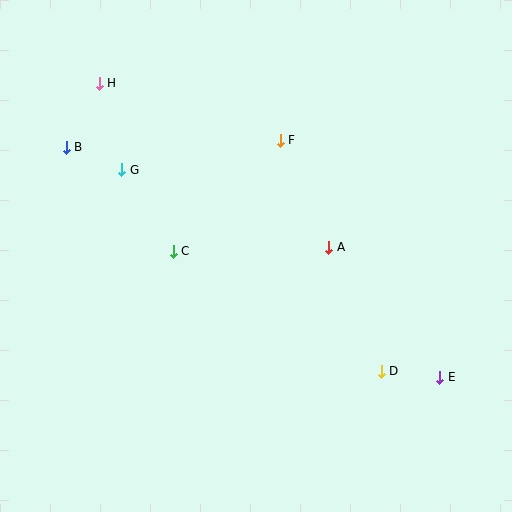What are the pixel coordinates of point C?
Point C is at (173, 251).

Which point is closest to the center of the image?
Point A at (329, 247) is closest to the center.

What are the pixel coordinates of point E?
Point E is at (440, 377).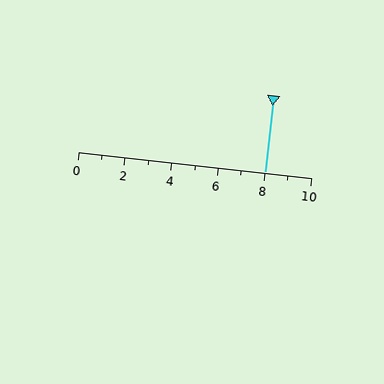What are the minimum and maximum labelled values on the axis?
The axis runs from 0 to 10.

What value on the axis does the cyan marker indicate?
The marker indicates approximately 8.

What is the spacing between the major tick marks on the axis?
The major ticks are spaced 2 apart.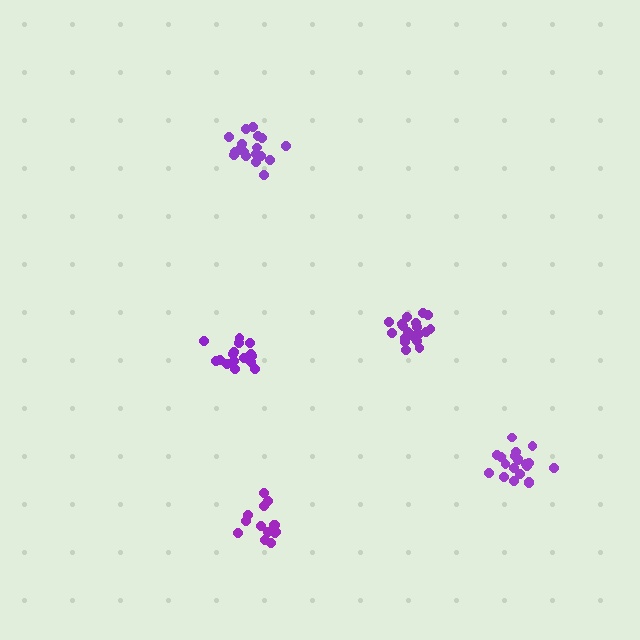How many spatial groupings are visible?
There are 5 spatial groupings.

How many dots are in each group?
Group 1: 20 dots, Group 2: 15 dots, Group 3: 18 dots, Group 4: 19 dots, Group 5: 17 dots (89 total).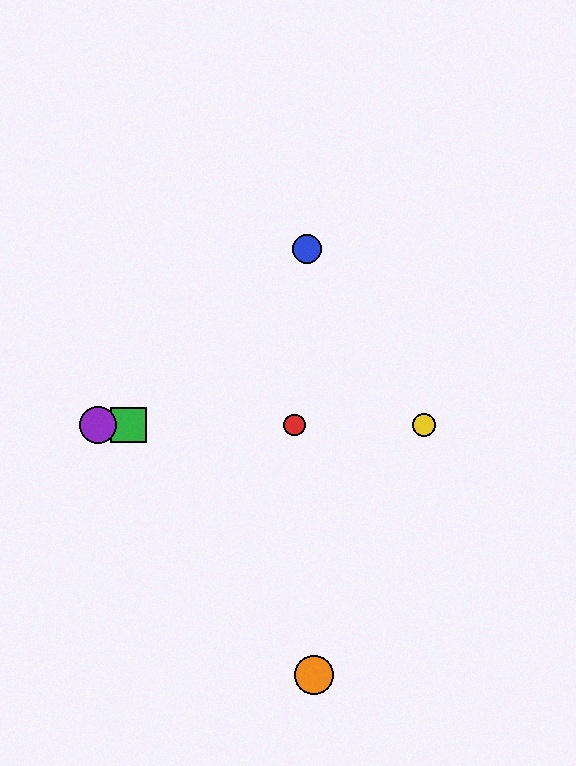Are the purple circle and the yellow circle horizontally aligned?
Yes, both are at y≈425.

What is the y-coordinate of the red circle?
The red circle is at y≈425.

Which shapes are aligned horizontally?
The red circle, the green square, the yellow circle, the purple circle are aligned horizontally.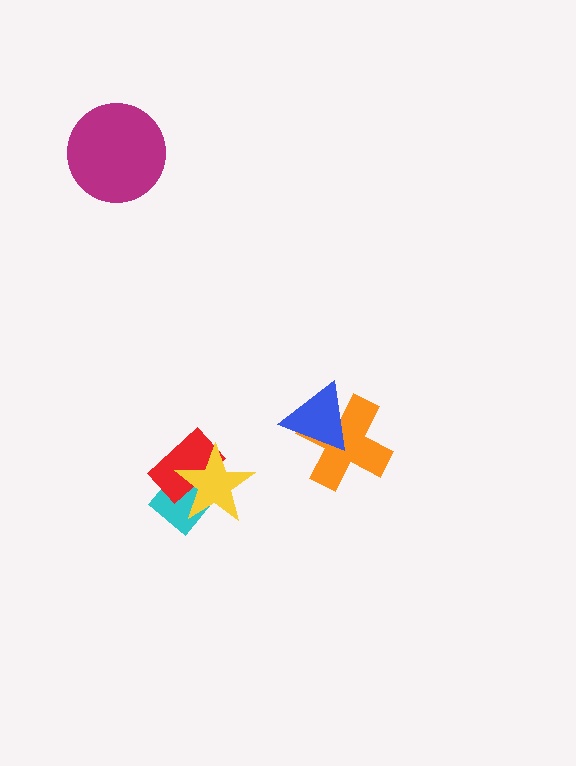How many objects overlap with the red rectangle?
2 objects overlap with the red rectangle.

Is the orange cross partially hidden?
Yes, it is partially covered by another shape.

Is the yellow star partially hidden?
No, no other shape covers it.